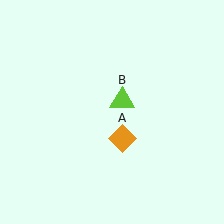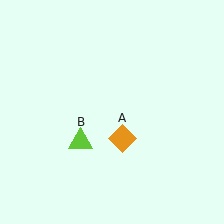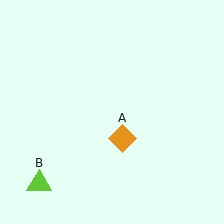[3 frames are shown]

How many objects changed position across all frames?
1 object changed position: lime triangle (object B).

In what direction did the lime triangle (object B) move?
The lime triangle (object B) moved down and to the left.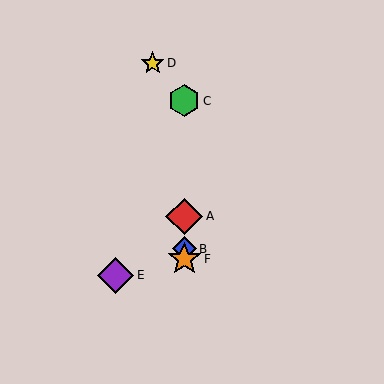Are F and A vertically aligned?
Yes, both are at x≈184.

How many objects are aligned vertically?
4 objects (A, B, C, F) are aligned vertically.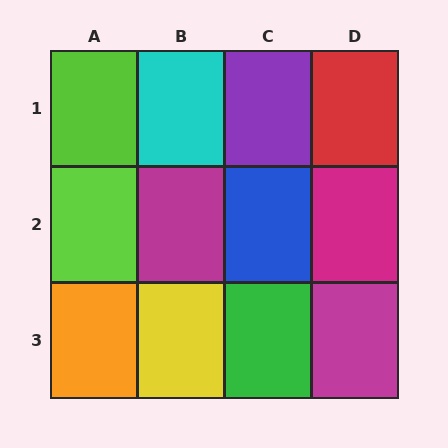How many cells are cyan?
1 cell is cyan.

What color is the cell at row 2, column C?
Blue.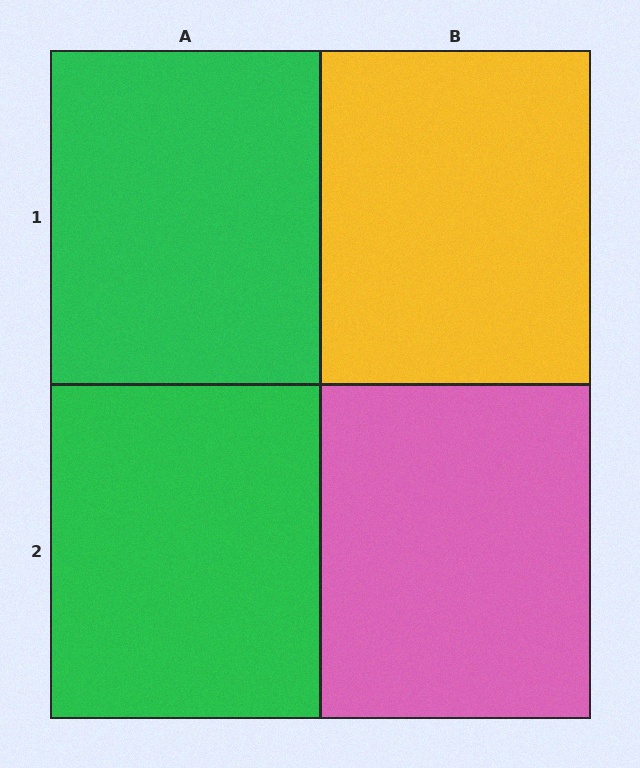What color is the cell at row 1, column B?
Yellow.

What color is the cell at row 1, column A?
Green.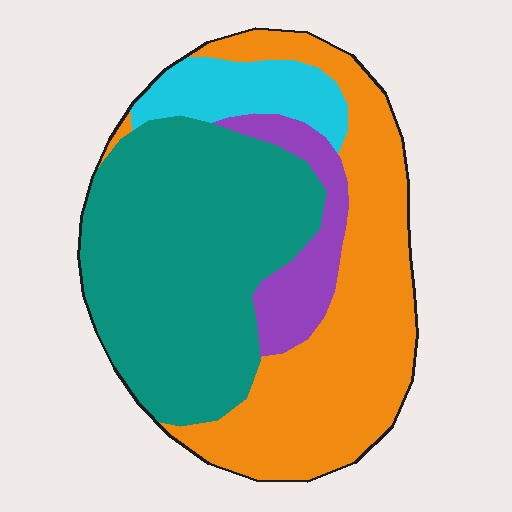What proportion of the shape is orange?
Orange takes up about three eighths (3/8) of the shape.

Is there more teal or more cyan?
Teal.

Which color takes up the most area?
Teal, at roughly 45%.